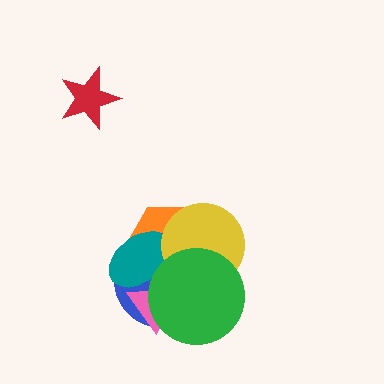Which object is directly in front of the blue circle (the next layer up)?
The teal ellipse is directly in front of the blue circle.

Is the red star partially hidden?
No, no other shape covers it.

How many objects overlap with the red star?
0 objects overlap with the red star.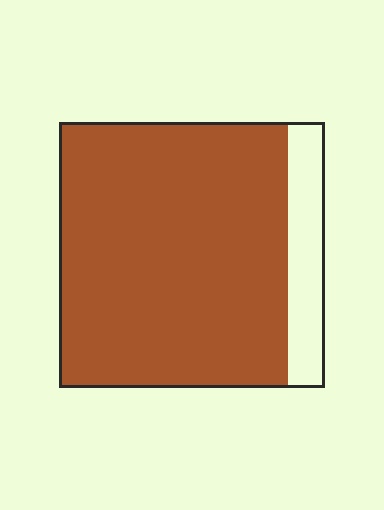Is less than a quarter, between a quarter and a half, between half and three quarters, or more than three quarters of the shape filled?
More than three quarters.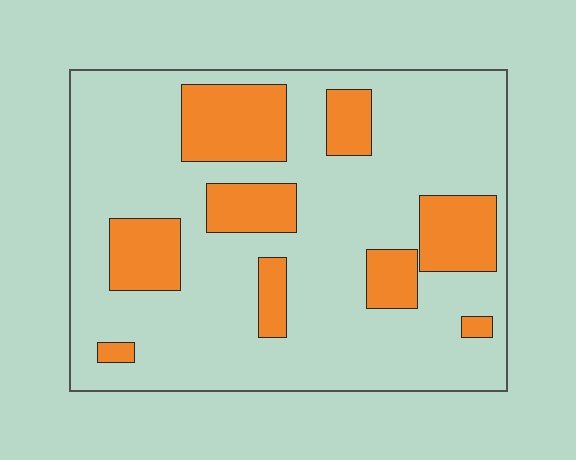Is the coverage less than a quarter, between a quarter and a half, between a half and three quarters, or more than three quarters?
Less than a quarter.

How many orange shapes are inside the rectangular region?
9.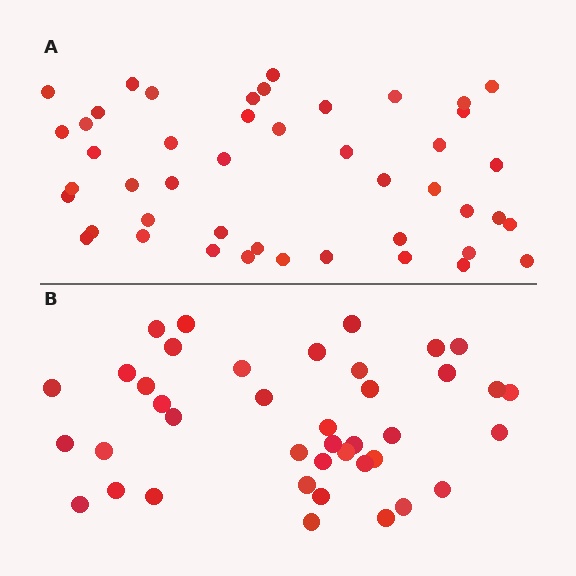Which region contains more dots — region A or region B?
Region A (the top region) has more dots.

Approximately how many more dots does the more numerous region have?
Region A has about 6 more dots than region B.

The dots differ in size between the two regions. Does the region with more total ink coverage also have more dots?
No. Region B has more total ink coverage because its dots are larger, but region A actually contains more individual dots. Total area can be misleading — the number of items is what matters here.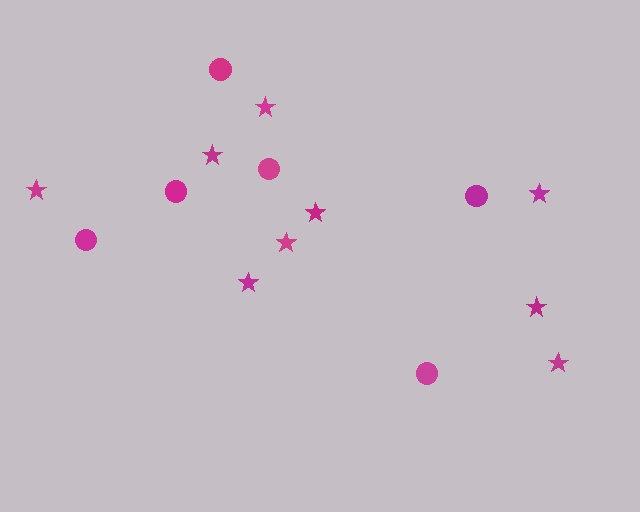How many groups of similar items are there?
There are 2 groups: one group of circles (6) and one group of stars (9).